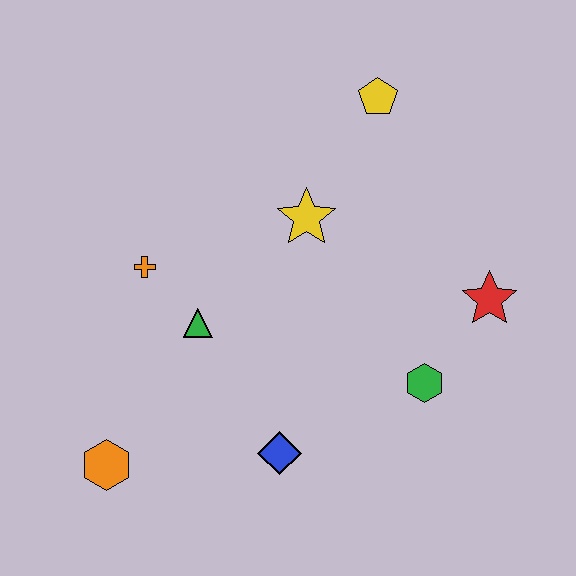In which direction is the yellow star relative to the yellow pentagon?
The yellow star is below the yellow pentagon.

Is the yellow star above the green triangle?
Yes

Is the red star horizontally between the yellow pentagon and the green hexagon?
No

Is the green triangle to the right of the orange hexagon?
Yes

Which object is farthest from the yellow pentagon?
The orange hexagon is farthest from the yellow pentagon.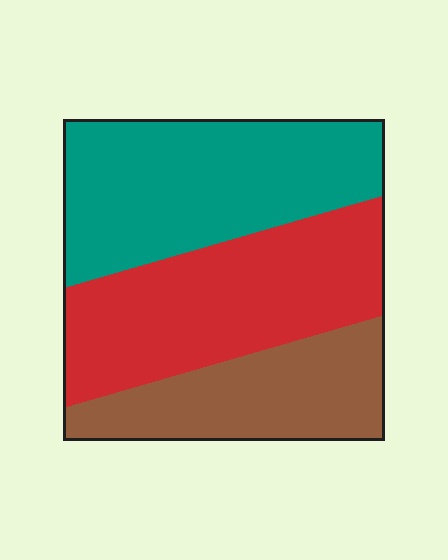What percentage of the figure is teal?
Teal covers around 40% of the figure.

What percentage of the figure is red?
Red covers about 35% of the figure.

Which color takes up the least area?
Brown, at roughly 25%.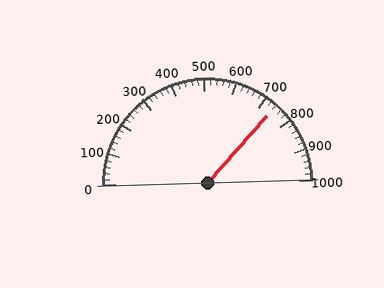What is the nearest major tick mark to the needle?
The nearest major tick mark is 700.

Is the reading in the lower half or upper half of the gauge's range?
The reading is in the upper half of the range (0 to 1000).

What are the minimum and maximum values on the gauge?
The gauge ranges from 0 to 1000.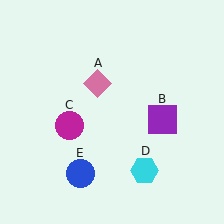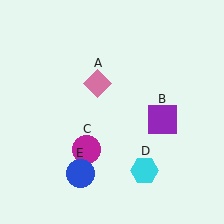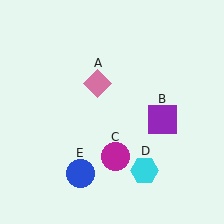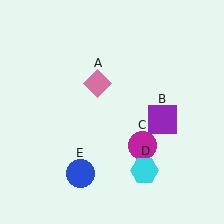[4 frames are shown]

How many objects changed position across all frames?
1 object changed position: magenta circle (object C).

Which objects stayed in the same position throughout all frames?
Pink diamond (object A) and purple square (object B) and cyan hexagon (object D) and blue circle (object E) remained stationary.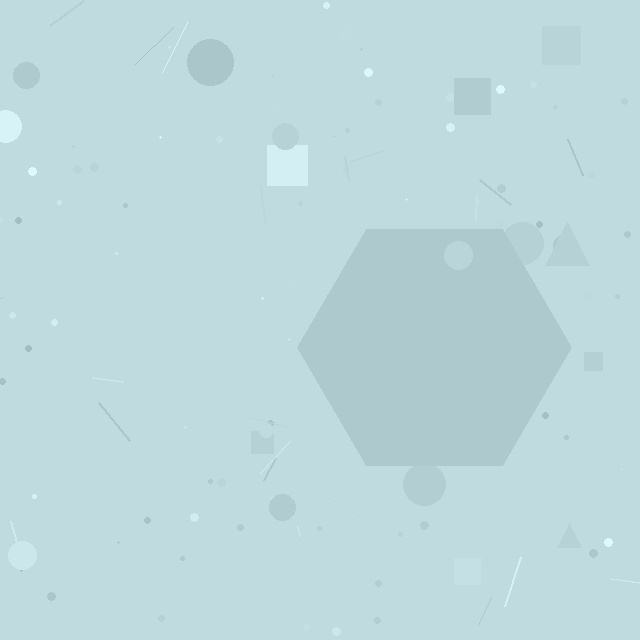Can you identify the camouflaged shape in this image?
The camouflaged shape is a hexagon.